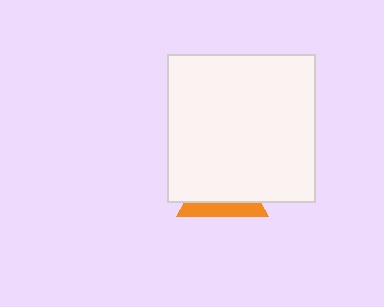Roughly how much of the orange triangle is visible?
A small part of it is visible (roughly 31%).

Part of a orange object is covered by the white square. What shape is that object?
It is a triangle.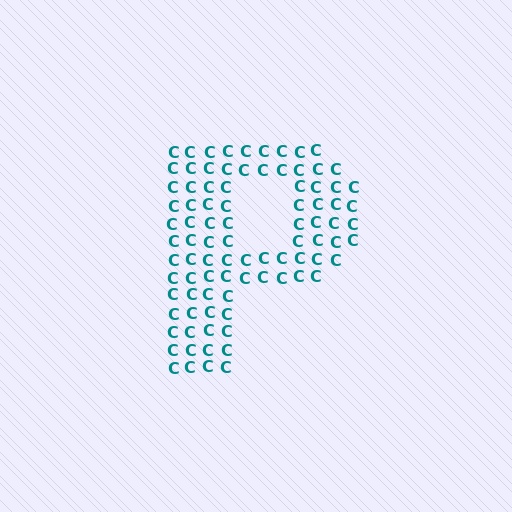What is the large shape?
The large shape is the letter P.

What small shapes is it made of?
It is made of small letter C's.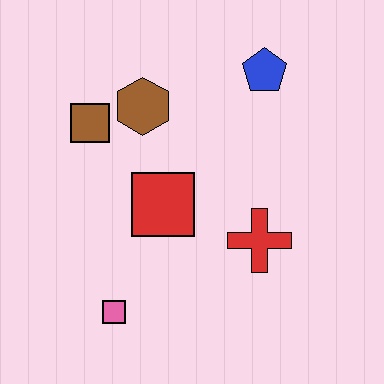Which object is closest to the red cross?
The red square is closest to the red cross.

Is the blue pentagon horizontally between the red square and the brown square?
No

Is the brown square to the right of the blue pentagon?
No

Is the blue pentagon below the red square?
No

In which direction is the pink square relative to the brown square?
The pink square is below the brown square.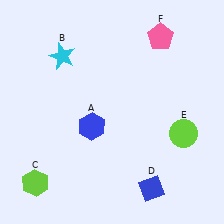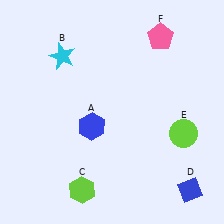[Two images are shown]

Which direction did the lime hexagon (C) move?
The lime hexagon (C) moved right.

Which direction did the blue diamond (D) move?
The blue diamond (D) moved right.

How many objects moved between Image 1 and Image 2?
2 objects moved between the two images.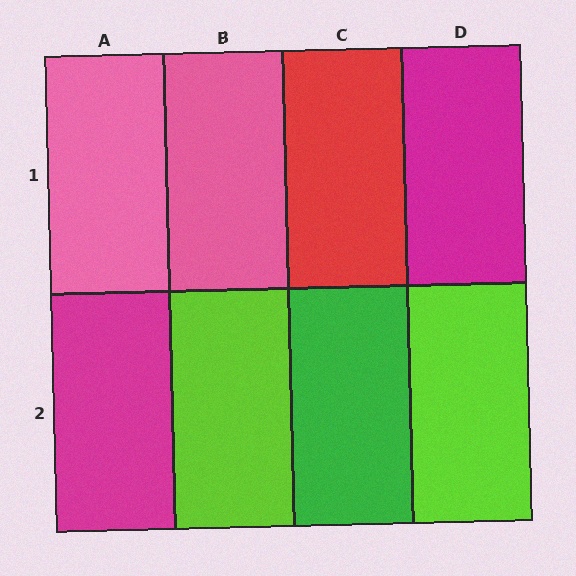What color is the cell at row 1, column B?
Pink.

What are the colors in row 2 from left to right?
Magenta, lime, green, lime.